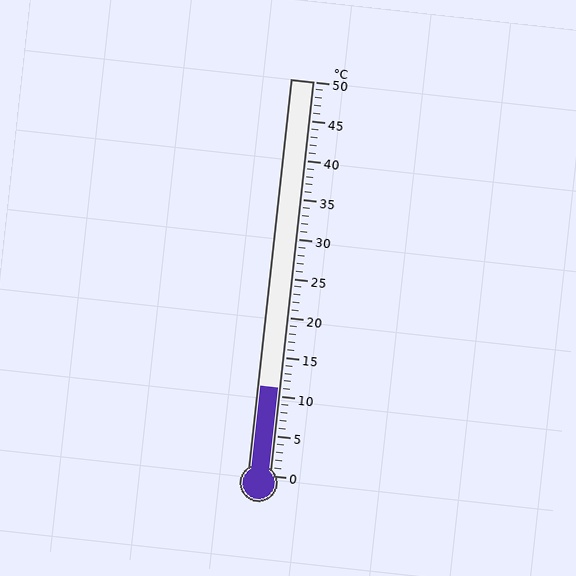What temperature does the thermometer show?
The thermometer shows approximately 11°C.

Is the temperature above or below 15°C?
The temperature is below 15°C.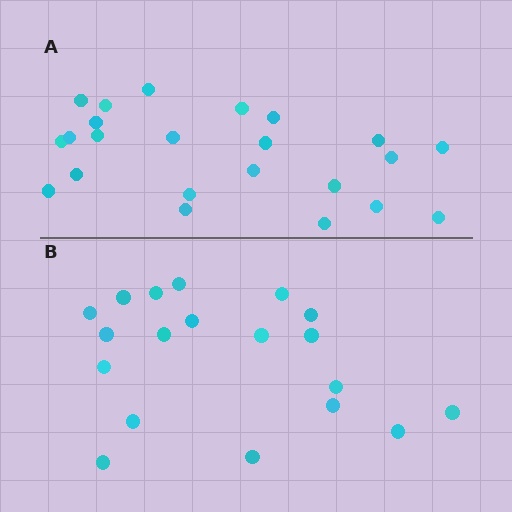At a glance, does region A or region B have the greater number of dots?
Region A (the top region) has more dots.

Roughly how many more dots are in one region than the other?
Region A has about 4 more dots than region B.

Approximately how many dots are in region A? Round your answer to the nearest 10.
About 20 dots. (The exact count is 23, which rounds to 20.)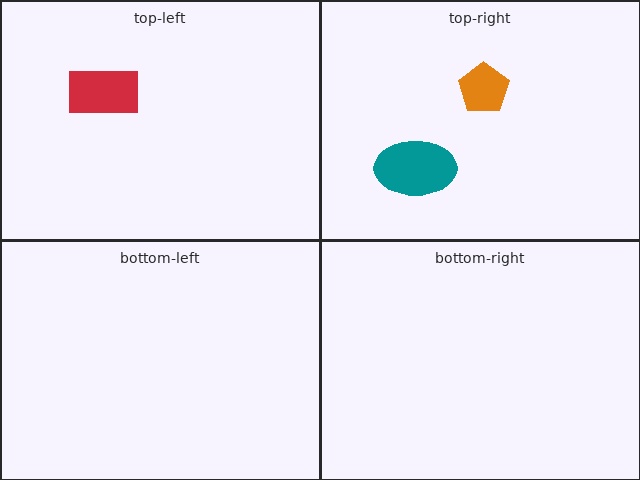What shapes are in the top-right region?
The teal ellipse, the orange pentagon.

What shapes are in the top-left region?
The red rectangle.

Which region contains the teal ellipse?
The top-right region.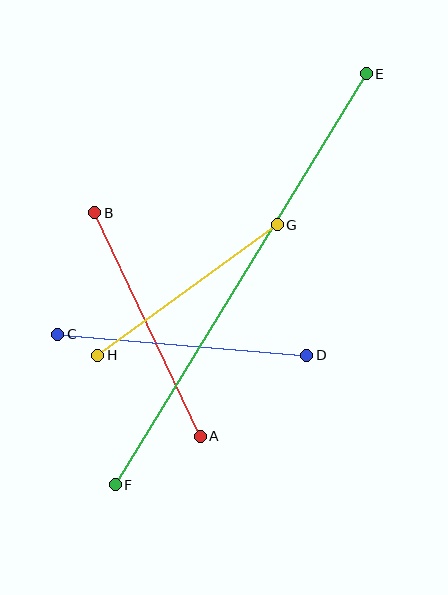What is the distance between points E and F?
The distance is approximately 481 pixels.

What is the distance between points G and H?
The distance is approximately 222 pixels.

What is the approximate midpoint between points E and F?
The midpoint is at approximately (241, 279) pixels.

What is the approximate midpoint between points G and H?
The midpoint is at approximately (187, 290) pixels.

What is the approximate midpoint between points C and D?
The midpoint is at approximately (182, 345) pixels.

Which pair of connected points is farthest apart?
Points E and F are farthest apart.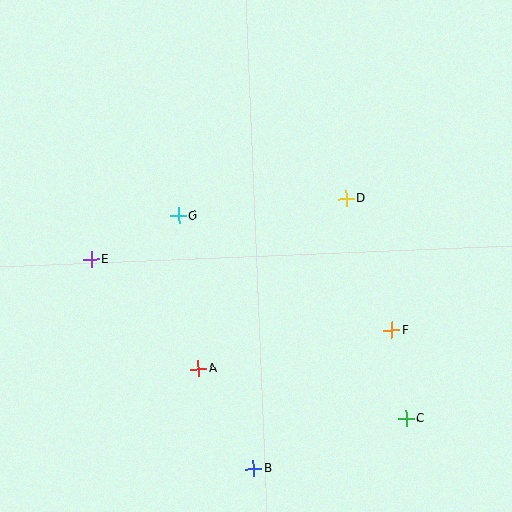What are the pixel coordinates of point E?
Point E is at (91, 260).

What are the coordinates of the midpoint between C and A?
The midpoint between C and A is at (302, 394).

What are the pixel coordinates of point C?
Point C is at (406, 419).